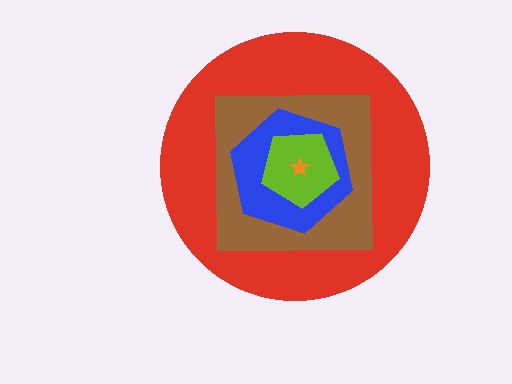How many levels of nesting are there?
5.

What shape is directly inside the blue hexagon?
The lime pentagon.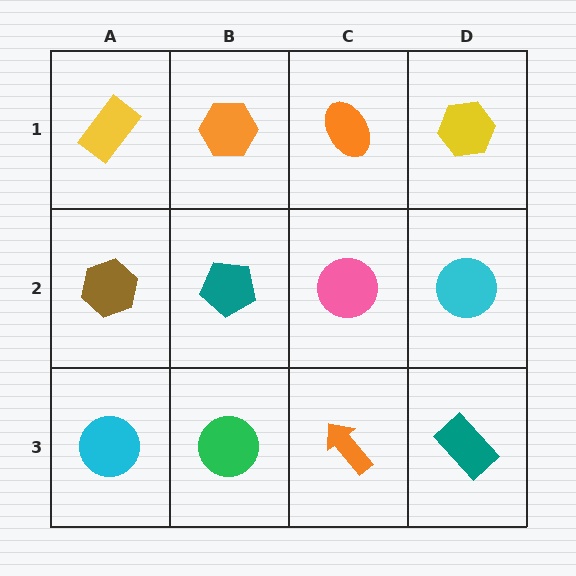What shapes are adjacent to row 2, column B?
An orange hexagon (row 1, column B), a green circle (row 3, column B), a brown hexagon (row 2, column A), a pink circle (row 2, column C).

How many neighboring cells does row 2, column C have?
4.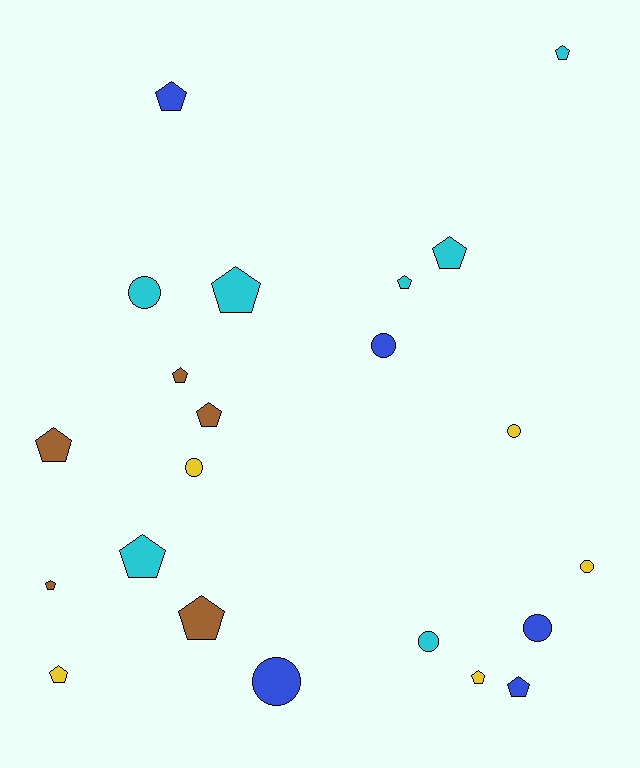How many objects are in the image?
There are 22 objects.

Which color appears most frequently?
Cyan, with 7 objects.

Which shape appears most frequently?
Pentagon, with 14 objects.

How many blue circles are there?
There are 3 blue circles.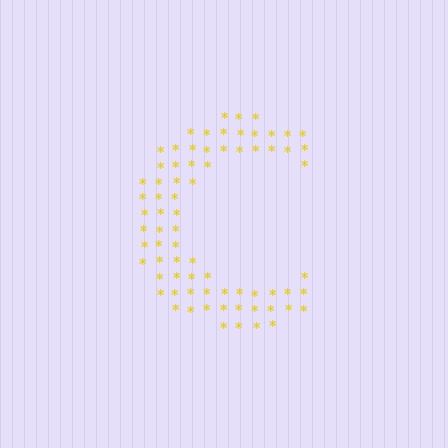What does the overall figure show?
The overall figure shows the letter C.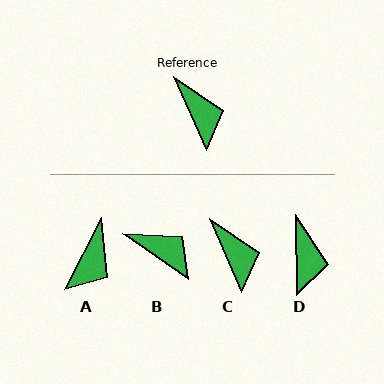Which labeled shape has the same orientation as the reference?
C.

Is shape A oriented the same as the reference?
No, it is off by about 51 degrees.